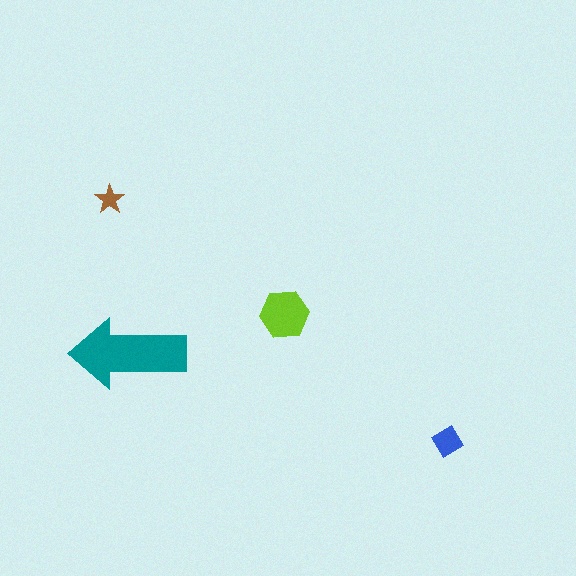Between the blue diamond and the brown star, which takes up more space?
The blue diamond.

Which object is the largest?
The teal arrow.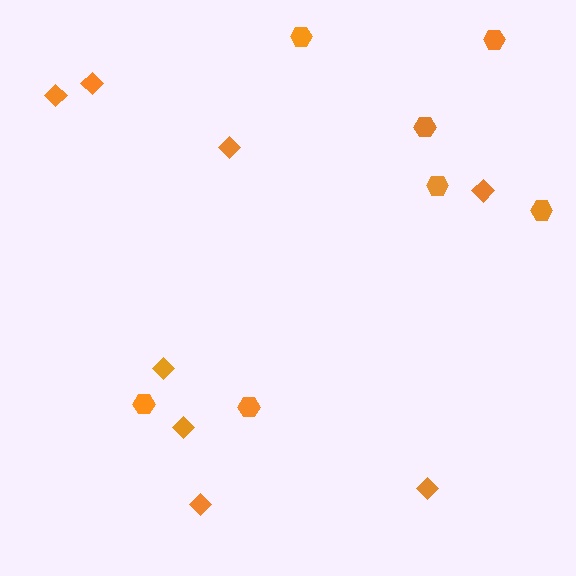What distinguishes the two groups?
There are 2 groups: one group of diamonds (8) and one group of hexagons (7).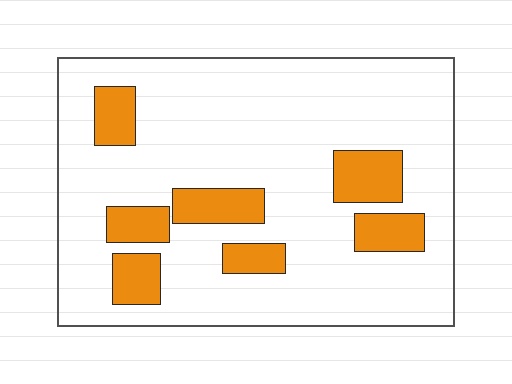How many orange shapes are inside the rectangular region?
7.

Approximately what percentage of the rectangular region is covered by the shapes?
Approximately 20%.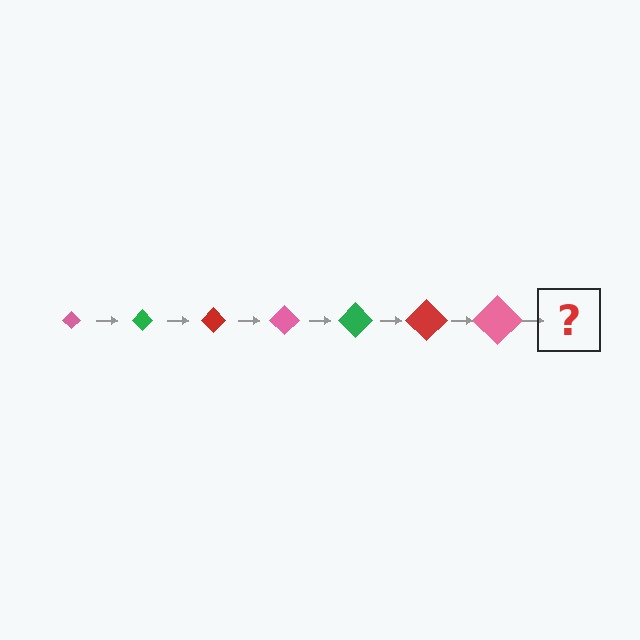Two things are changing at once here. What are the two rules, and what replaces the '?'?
The two rules are that the diamond grows larger each step and the color cycles through pink, green, and red. The '?' should be a green diamond, larger than the previous one.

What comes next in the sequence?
The next element should be a green diamond, larger than the previous one.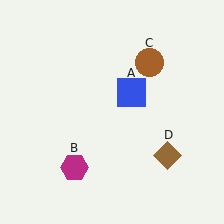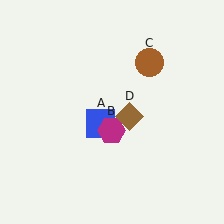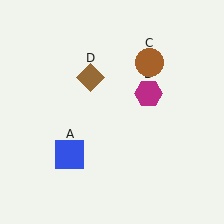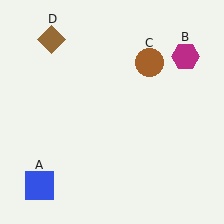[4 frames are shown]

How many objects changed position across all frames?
3 objects changed position: blue square (object A), magenta hexagon (object B), brown diamond (object D).